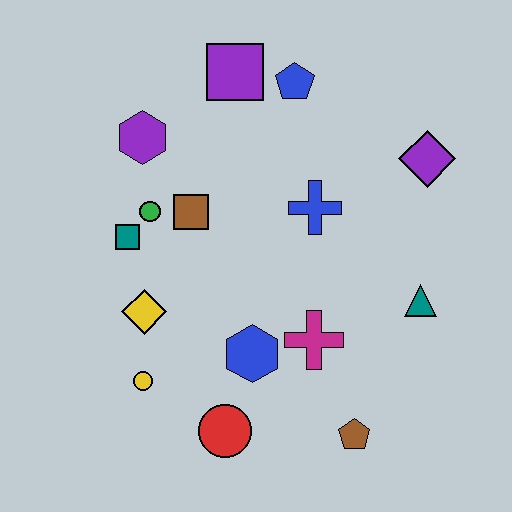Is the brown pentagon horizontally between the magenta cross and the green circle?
No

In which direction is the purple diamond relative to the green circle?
The purple diamond is to the right of the green circle.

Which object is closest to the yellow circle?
The yellow diamond is closest to the yellow circle.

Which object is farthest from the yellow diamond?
The purple diamond is farthest from the yellow diamond.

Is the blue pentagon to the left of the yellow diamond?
No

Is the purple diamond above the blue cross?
Yes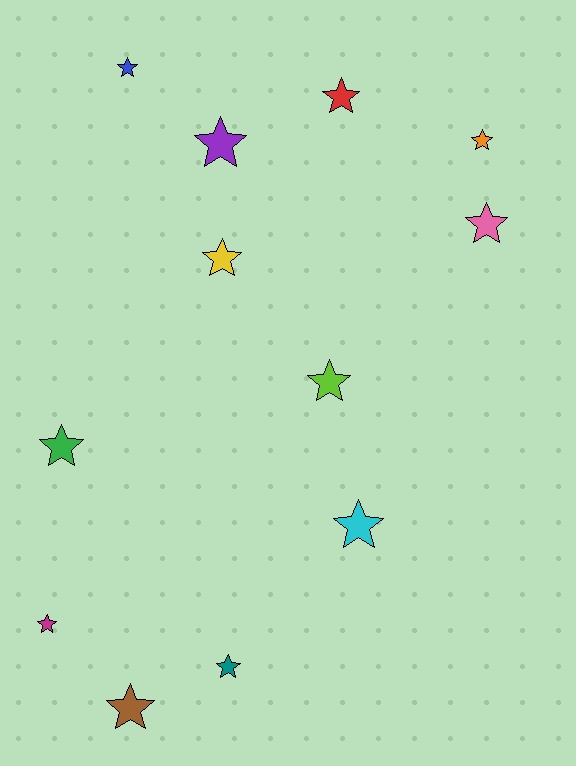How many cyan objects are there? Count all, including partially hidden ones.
There is 1 cyan object.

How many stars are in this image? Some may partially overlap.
There are 12 stars.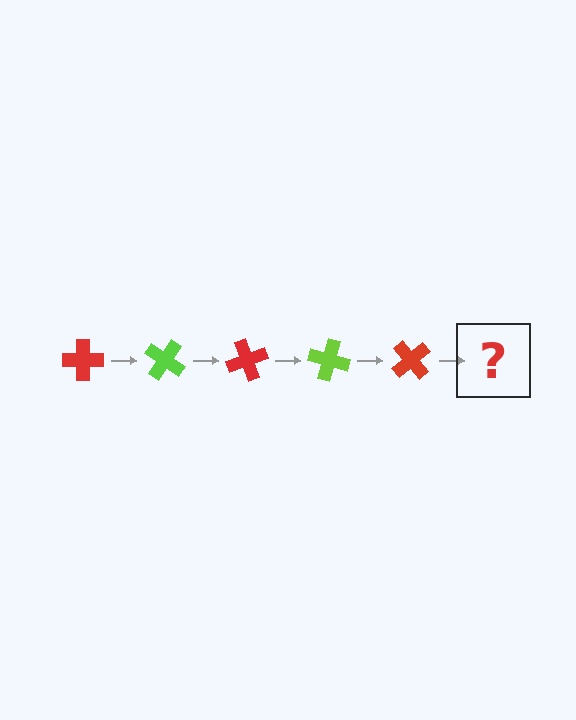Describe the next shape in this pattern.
It should be a lime cross, rotated 175 degrees from the start.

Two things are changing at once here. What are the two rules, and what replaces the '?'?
The two rules are that it rotates 35 degrees each step and the color cycles through red and lime. The '?' should be a lime cross, rotated 175 degrees from the start.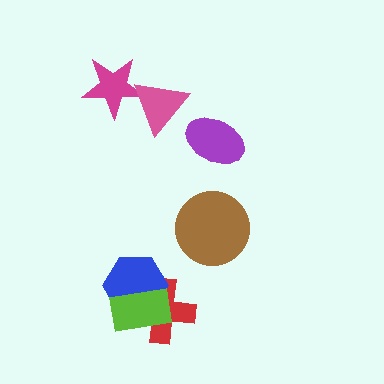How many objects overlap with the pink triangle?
1 object overlaps with the pink triangle.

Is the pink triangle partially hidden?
No, no other shape covers it.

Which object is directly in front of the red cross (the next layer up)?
The blue hexagon is directly in front of the red cross.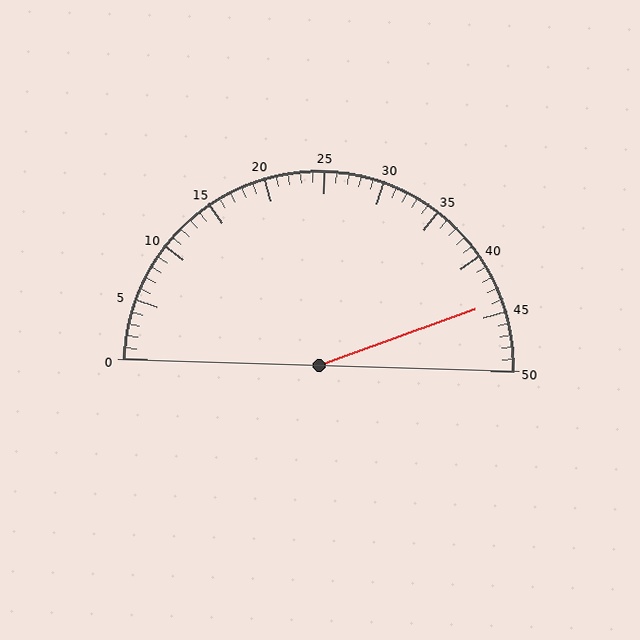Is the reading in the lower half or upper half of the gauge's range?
The reading is in the upper half of the range (0 to 50).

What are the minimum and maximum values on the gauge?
The gauge ranges from 0 to 50.